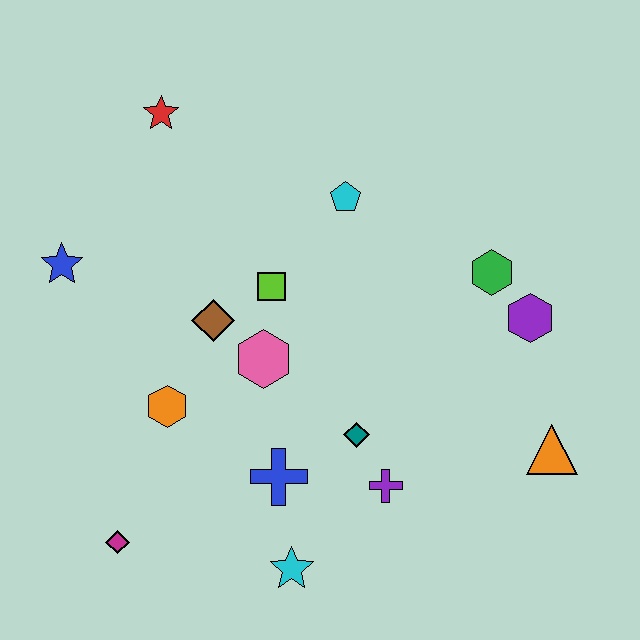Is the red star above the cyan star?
Yes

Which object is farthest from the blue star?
The orange triangle is farthest from the blue star.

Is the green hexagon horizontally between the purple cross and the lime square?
No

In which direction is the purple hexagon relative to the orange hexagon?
The purple hexagon is to the right of the orange hexagon.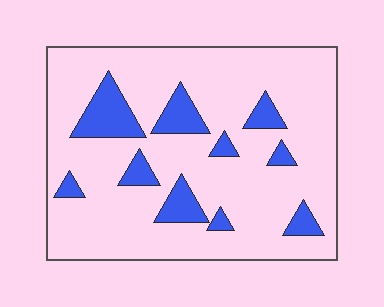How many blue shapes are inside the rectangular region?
10.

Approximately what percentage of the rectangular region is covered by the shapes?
Approximately 15%.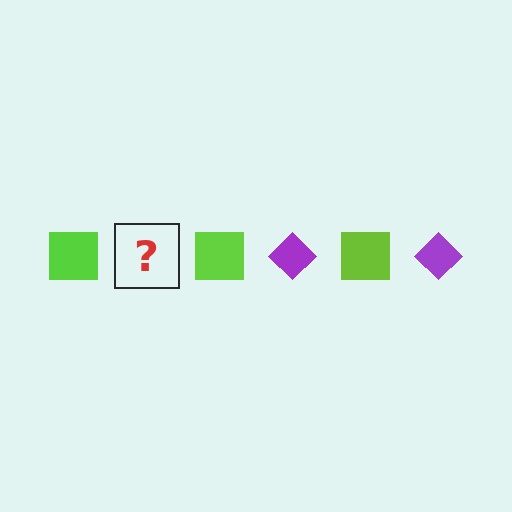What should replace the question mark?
The question mark should be replaced with a purple diamond.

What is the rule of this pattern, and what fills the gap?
The rule is that the pattern alternates between lime square and purple diamond. The gap should be filled with a purple diamond.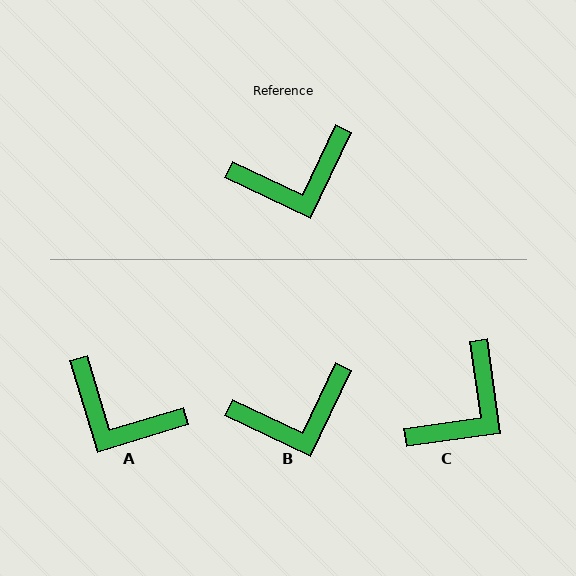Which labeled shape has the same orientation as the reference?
B.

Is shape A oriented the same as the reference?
No, it is off by about 48 degrees.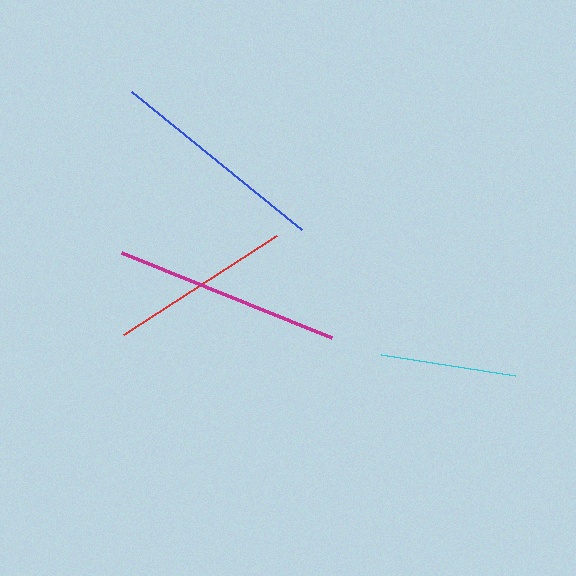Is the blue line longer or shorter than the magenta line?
The magenta line is longer than the blue line.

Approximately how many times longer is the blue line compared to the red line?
The blue line is approximately 1.2 times the length of the red line.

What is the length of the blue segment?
The blue segment is approximately 219 pixels long.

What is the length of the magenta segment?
The magenta segment is approximately 227 pixels long.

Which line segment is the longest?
The magenta line is the longest at approximately 227 pixels.